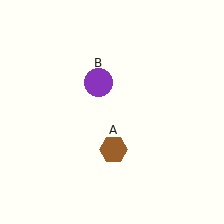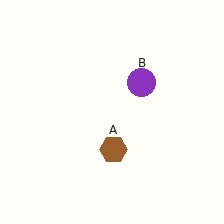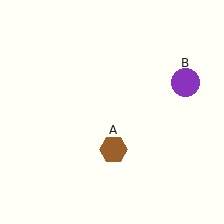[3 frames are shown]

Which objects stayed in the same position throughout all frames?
Brown hexagon (object A) remained stationary.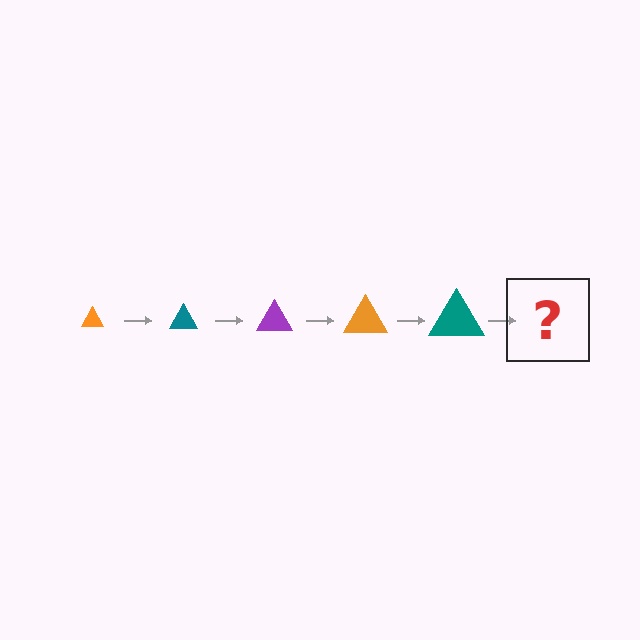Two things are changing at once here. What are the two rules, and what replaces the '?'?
The two rules are that the triangle grows larger each step and the color cycles through orange, teal, and purple. The '?' should be a purple triangle, larger than the previous one.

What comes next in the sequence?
The next element should be a purple triangle, larger than the previous one.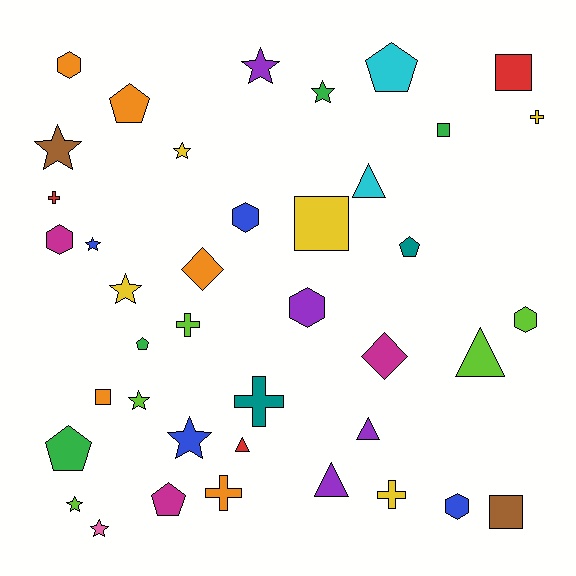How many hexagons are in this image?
There are 6 hexagons.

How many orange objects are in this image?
There are 5 orange objects.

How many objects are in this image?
There are 40 objects.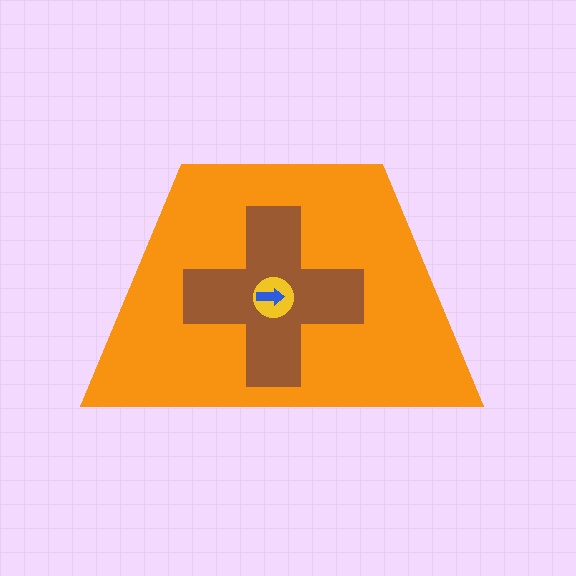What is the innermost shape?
The blue arrow.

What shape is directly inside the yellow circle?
The blue arrow.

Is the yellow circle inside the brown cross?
Yes.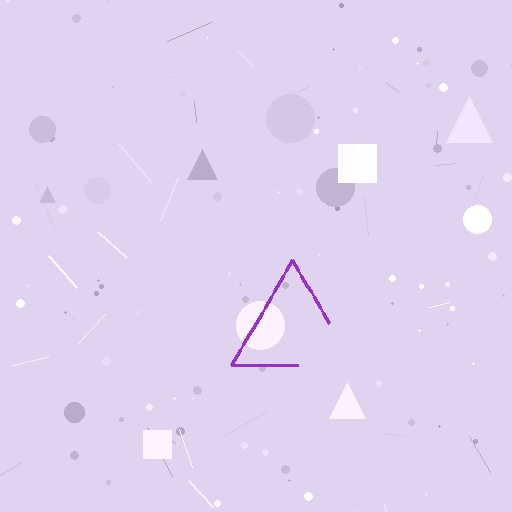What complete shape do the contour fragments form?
The contour fragments form a triangle.